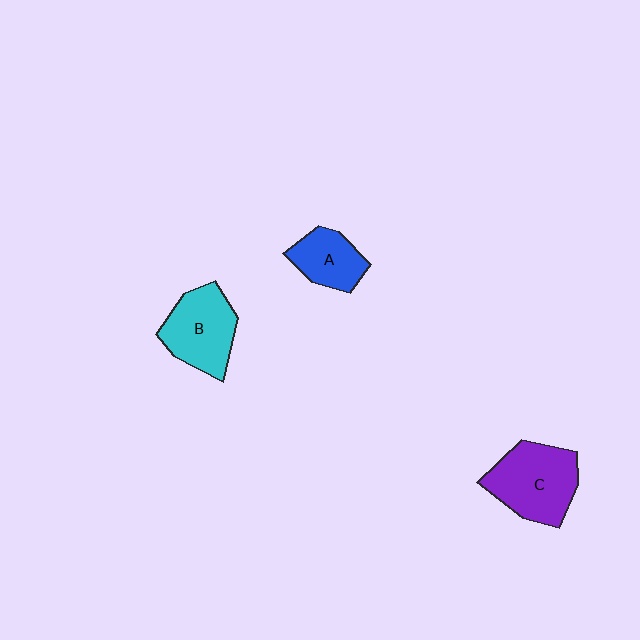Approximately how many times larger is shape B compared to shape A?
Approximately 1.4 times.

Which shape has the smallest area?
Shape A (blue).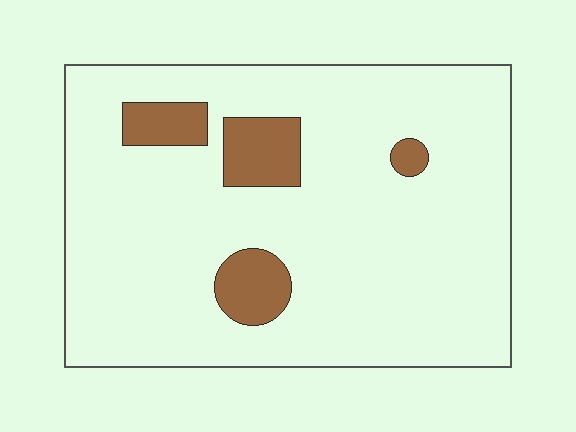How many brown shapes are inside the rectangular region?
4.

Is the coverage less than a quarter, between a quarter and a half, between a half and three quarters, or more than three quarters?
Less than a quarter.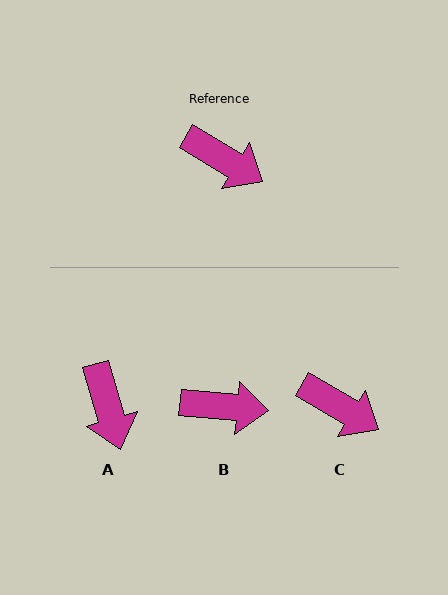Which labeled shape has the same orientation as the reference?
C.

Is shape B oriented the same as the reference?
No, it is off by about 25 degrees.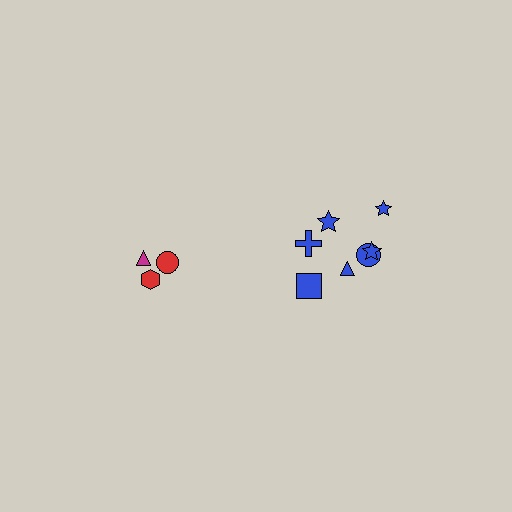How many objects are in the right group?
There are 7 objects.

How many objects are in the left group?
There are 3 objects.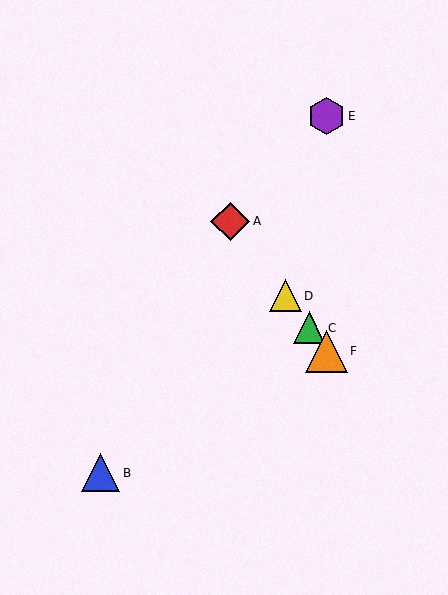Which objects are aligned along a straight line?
Objects A, C, D, F are aligned along a straight line.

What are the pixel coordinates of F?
Object F is at (326, 351).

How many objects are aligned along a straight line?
4 objects (A, C, D, F) are aligned along a straight line.